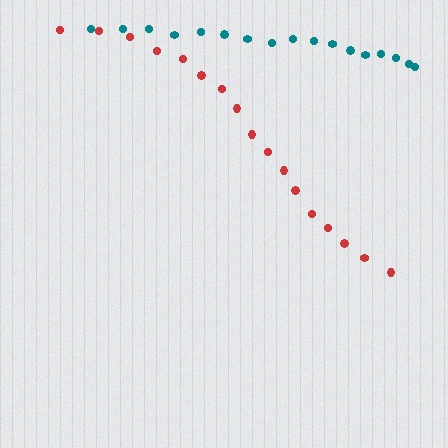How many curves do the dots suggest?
There are 2 distinct paths.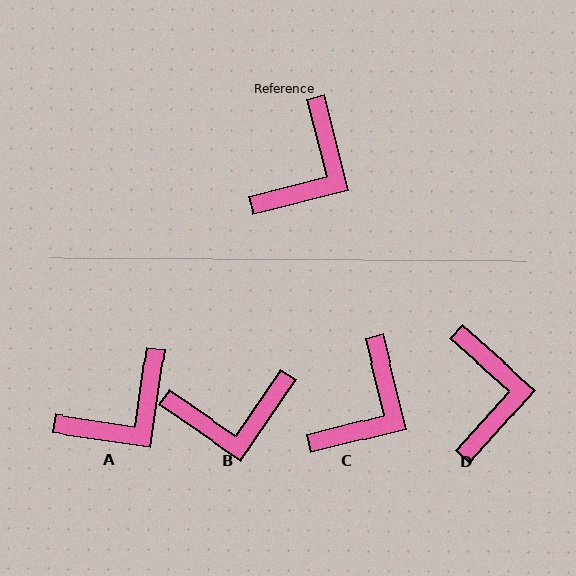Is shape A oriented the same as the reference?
No, it is off by about 22 degrees.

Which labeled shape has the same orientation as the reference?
C.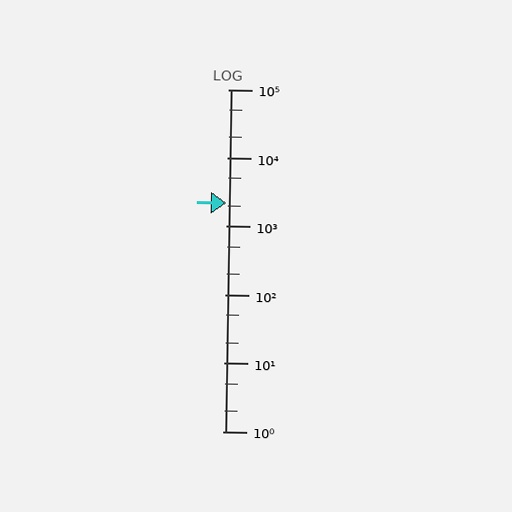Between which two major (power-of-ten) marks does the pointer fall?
The pointer is between 1000 and 10000.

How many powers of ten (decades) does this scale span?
The scale spans 5 decades, from 1 to 100000.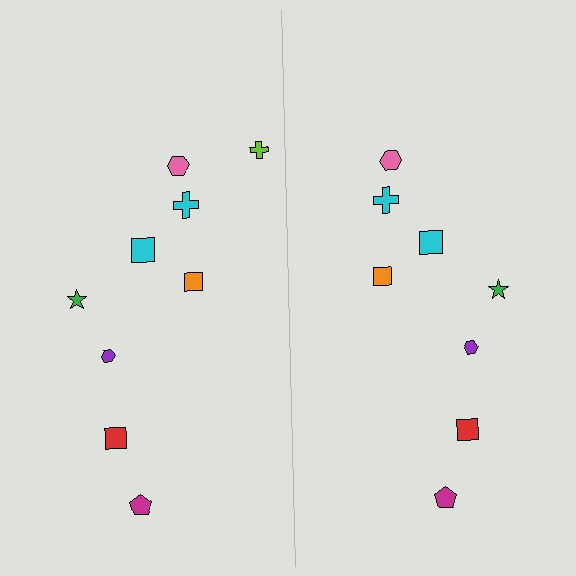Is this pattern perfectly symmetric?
No, the pattern is not perfectly symmetric. A lime cross is missing from the right side.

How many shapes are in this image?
There are 17 shapes in this image.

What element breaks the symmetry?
A lime cross is missing from the right side.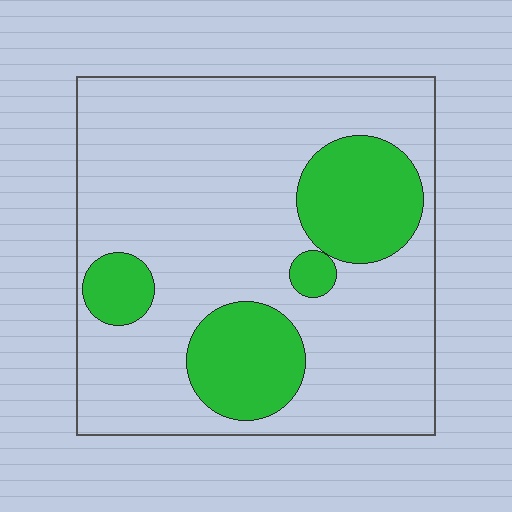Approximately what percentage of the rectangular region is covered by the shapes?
Approximately 25%.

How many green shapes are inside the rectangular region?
4.